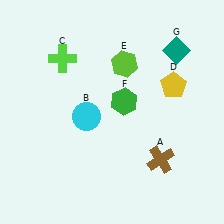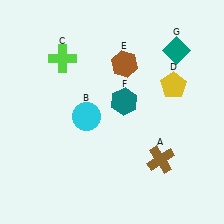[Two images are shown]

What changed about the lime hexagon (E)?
In Image 1, E is lime. In Image 2, it changed to brown.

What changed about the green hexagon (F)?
In Image 1, F is green. In Image 2, it changed to teal.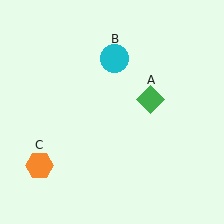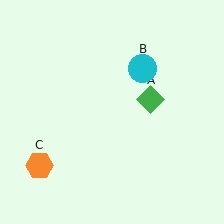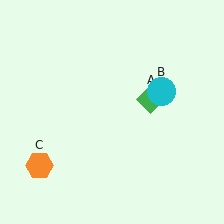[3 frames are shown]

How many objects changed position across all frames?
1 object changed position: cyan circle (object B).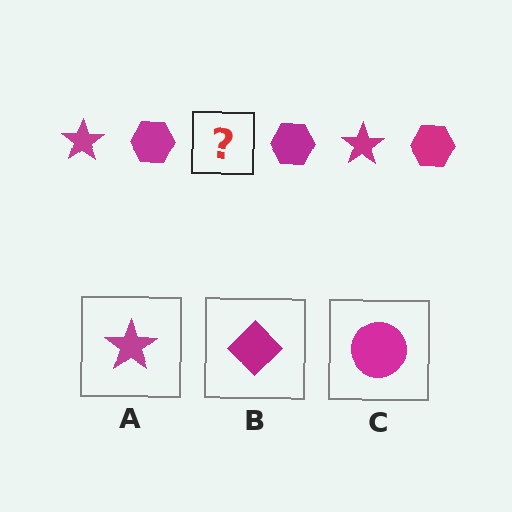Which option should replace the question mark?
Option A.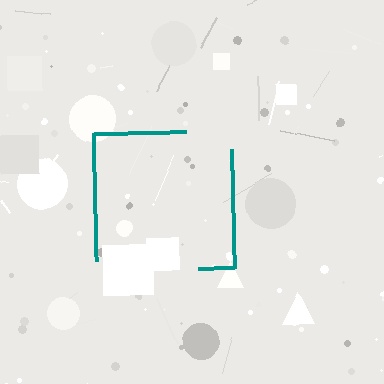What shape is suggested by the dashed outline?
The dashed outline suggests a square.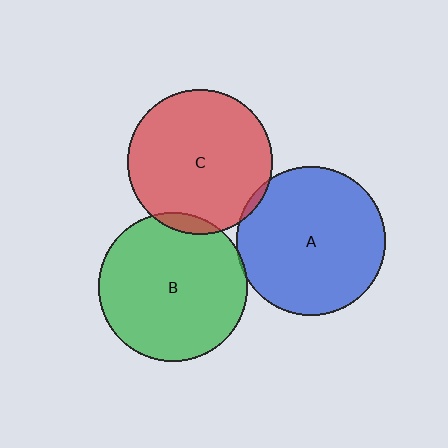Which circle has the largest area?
Circle B (green).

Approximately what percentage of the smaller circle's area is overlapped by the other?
Approximately 5%.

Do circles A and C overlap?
Yes.